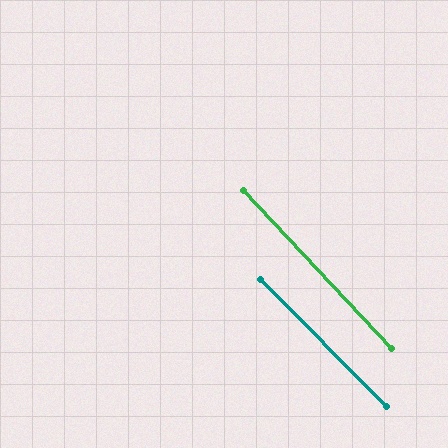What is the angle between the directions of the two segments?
Approximately 2 degrees.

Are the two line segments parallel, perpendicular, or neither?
Parallel — their directions differ by only 1.5°.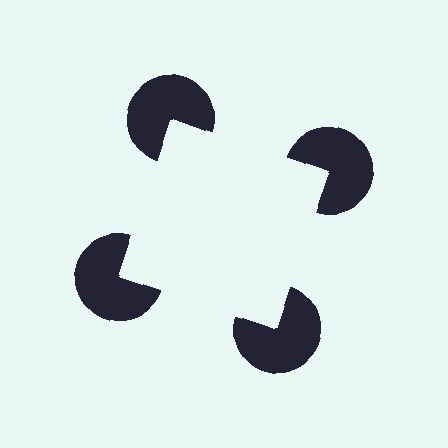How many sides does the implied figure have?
4 sides.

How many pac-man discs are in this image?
There are 4 — one at each vertex of the illusory square.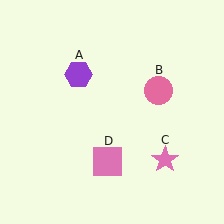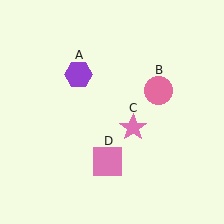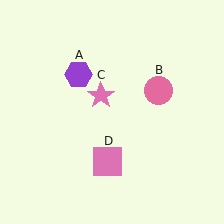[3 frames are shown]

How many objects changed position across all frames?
1 object changed position: pink star (object C).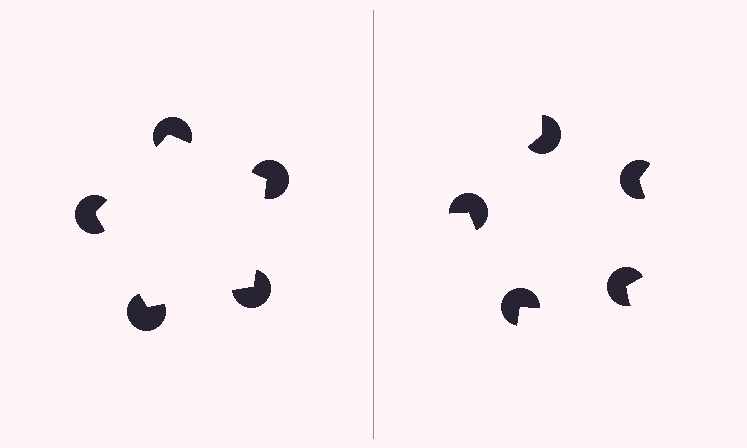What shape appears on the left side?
An illusory pentagon.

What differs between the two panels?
The pac-man discs are positioned identically on both sides; only the wedge orientations differ. On the left they align to a pentagon; on the right they are misaligned.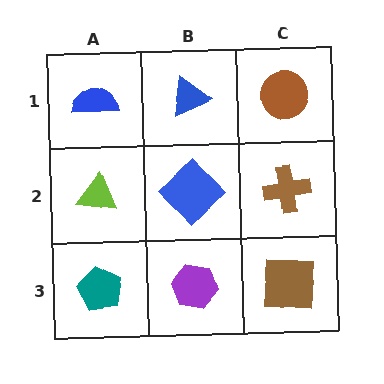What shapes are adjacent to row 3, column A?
A lime triangle (row 2, column A), a purple hexagon (row 3, column B).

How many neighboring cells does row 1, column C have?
2.